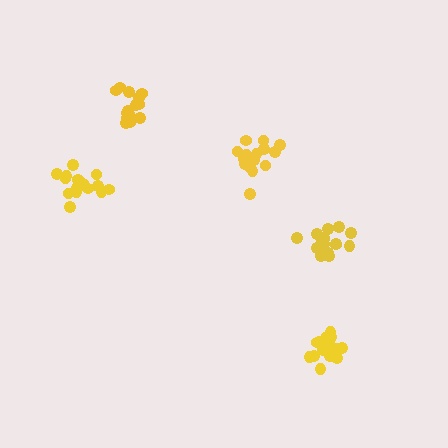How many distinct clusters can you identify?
There are 5 distinct clusters.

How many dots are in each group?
Group 1: 17 dots, Group 2: 17 dots, Group 3: 15 dots, Group 4: 18 dots, Group 5: 16 dots (83 total).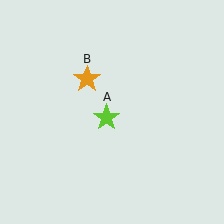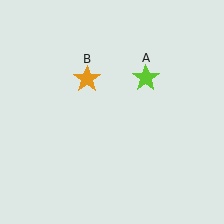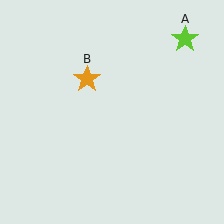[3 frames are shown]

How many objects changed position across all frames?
1 object changed position: lime star (object A).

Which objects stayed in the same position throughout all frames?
Orange star (object B) remained stationary.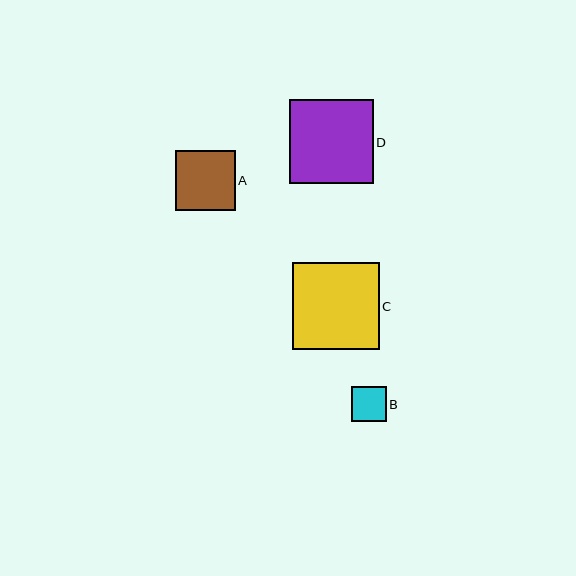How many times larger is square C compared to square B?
Square C is approximately 2.5 times the size of square B.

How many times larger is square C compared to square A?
Square C is approximately 1.4 times the size of square A.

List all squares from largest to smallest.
From largest to smallest: C, D, A, B.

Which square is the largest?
Square C is the largest with a size of approximately 86 pixels.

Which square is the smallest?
Square B is the smallest with a size of approximately 35 pixels.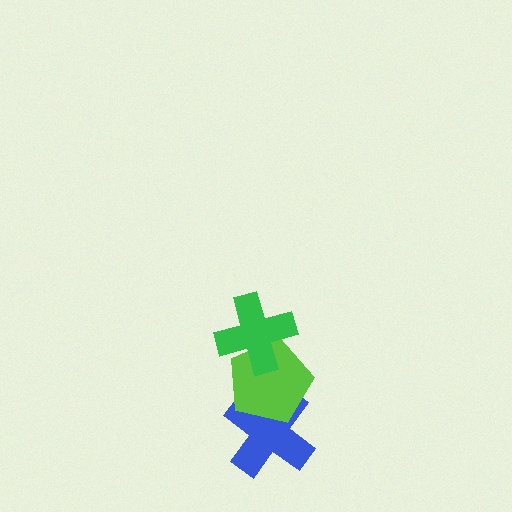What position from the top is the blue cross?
The blue cross is 3rd from the top.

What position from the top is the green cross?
The green cross is 1st from the top.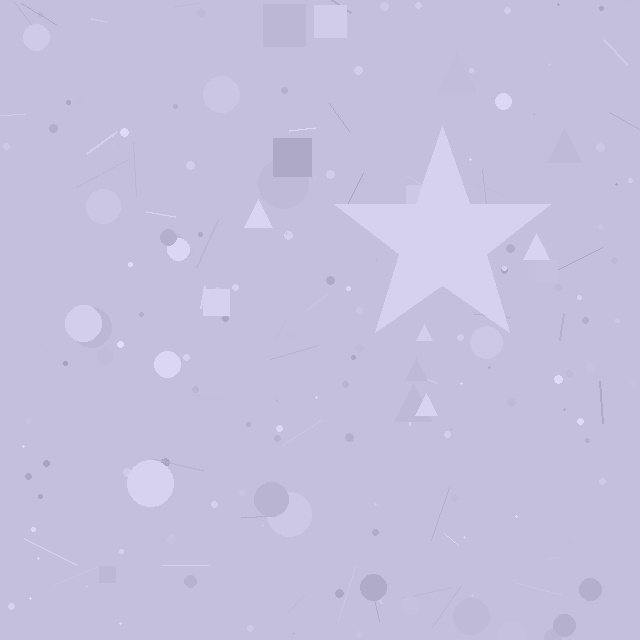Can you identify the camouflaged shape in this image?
The camouflaged shape is a star.